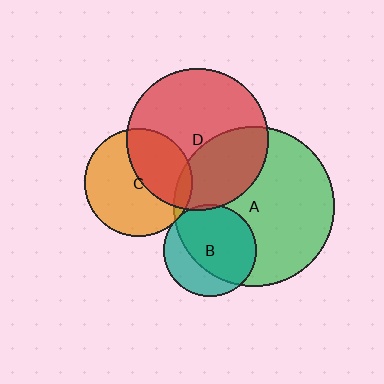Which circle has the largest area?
Circle A (green).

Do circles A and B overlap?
Yes.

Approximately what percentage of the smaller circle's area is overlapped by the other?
Approximately 70%.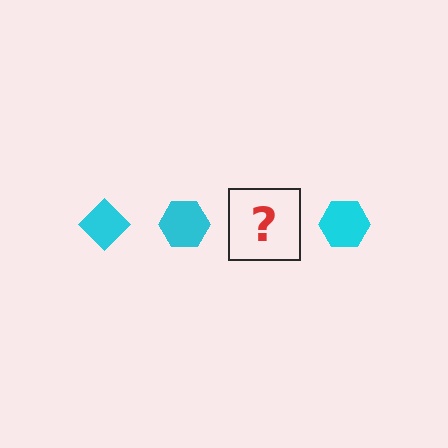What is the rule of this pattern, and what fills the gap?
The rule is that the pattern cycles through diamond, hexagon shapes in cyan. The gap should be filled with a cyan diamond.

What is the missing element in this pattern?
The missing element is a cyan diamond.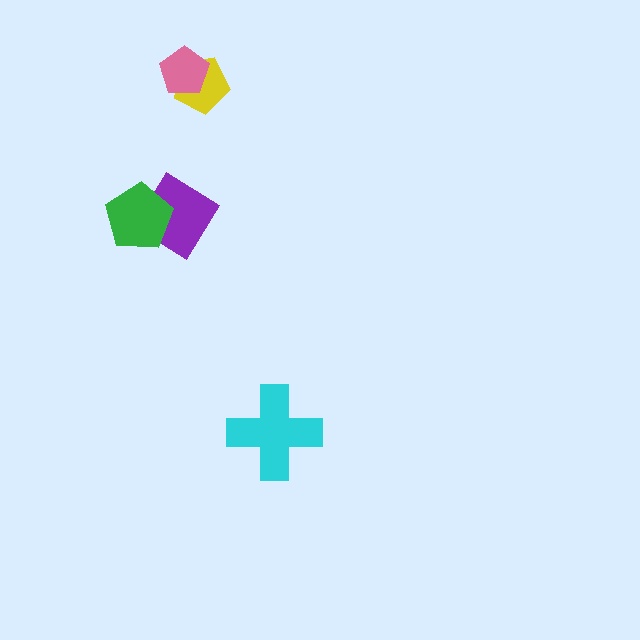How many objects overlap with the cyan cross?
0 objects overlap with the cyan cross.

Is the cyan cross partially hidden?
No, no other shape covers it.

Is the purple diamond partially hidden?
Yes, it is partially covered by another shape.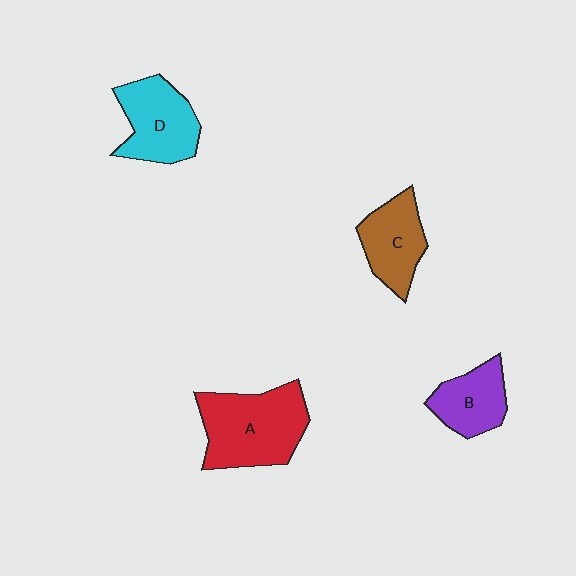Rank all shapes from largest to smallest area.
From largest to smallest: A (red), D (cyan), C (brown), B (purple).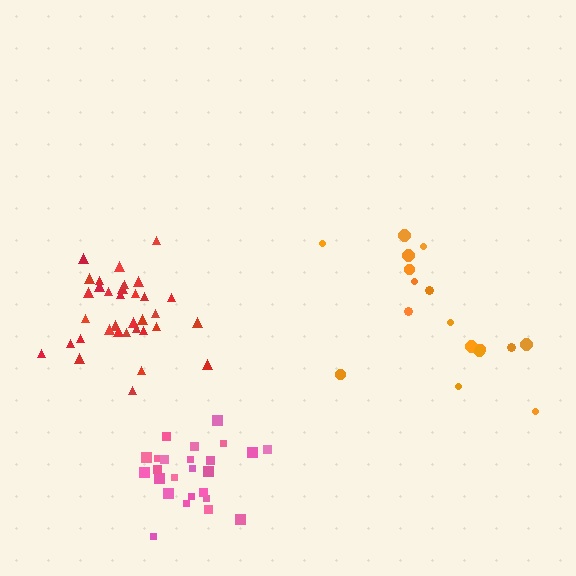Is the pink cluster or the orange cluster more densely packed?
Pink.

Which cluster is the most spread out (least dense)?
Orange.